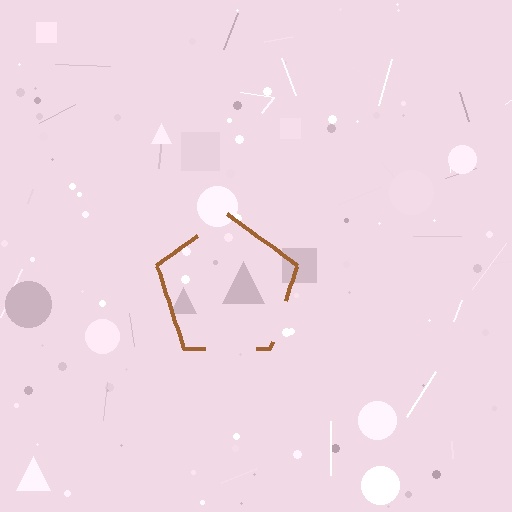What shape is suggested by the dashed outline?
The dashed outline suggests a pentagon.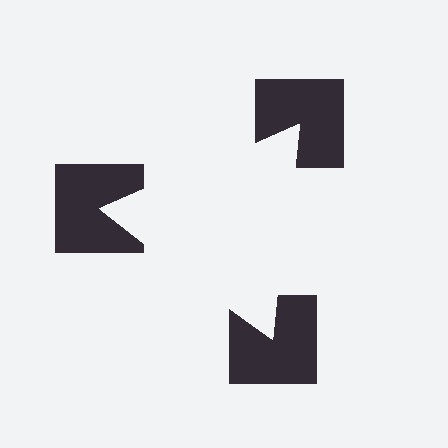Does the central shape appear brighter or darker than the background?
It typically appears slightly brighter than the background, even though no actual brightness change is drawn.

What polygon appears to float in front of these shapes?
An illusory triangle — its edges are inferred from the aligned wedge cuts in the notched squares, not physically drawn.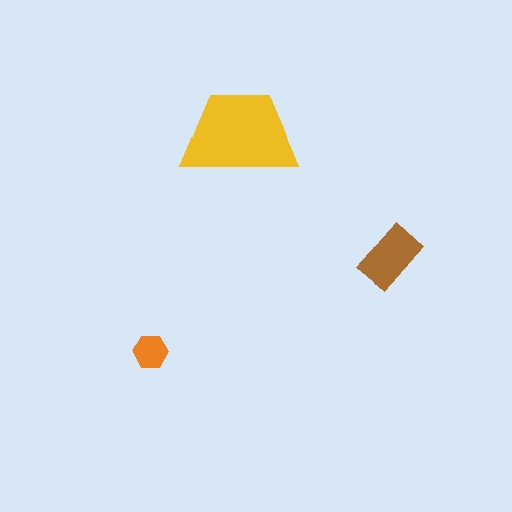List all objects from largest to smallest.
The yellow trapezoid, the brown rectangle, the orange hexagon.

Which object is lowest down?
The orange hexagon is bottommost.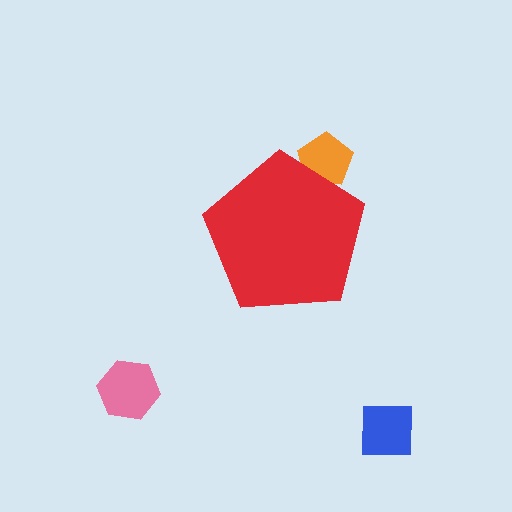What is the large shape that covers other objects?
A red pentagon.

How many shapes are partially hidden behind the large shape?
1 shape is partially hidden.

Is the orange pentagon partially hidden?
Yes, the orange pentagon is partially hidden behind the red pentagon.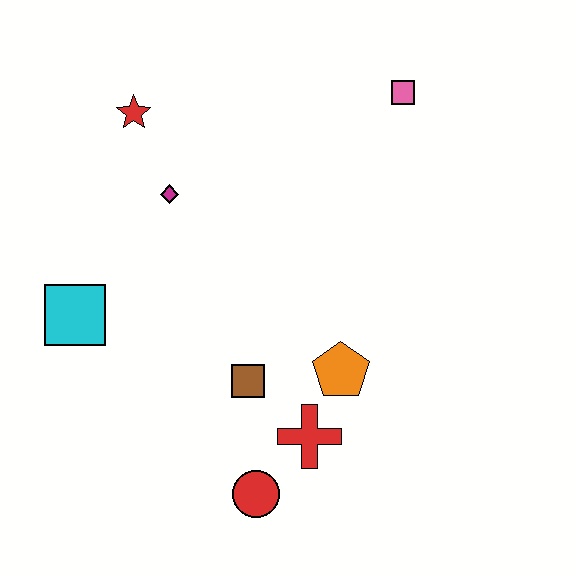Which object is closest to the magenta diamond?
The red star is closest to the magenta diamond.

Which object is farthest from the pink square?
The red circle is farthest from the pink square.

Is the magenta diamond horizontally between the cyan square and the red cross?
Yes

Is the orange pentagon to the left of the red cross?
No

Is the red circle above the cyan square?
No